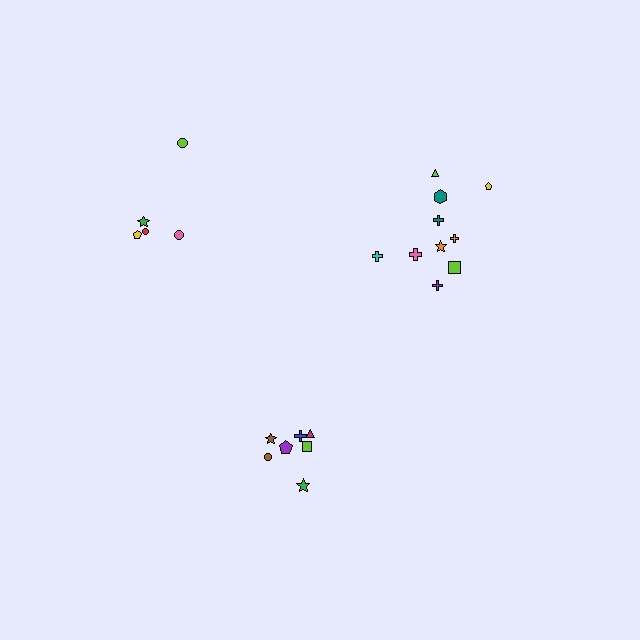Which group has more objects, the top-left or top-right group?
The top-right group.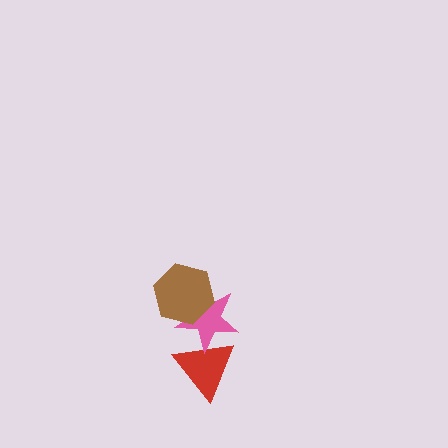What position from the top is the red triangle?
The red triangle is 3rd from the top.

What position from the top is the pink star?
The pink star is 2nd from the top.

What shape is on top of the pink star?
The brown hexagon is on top of the pink star.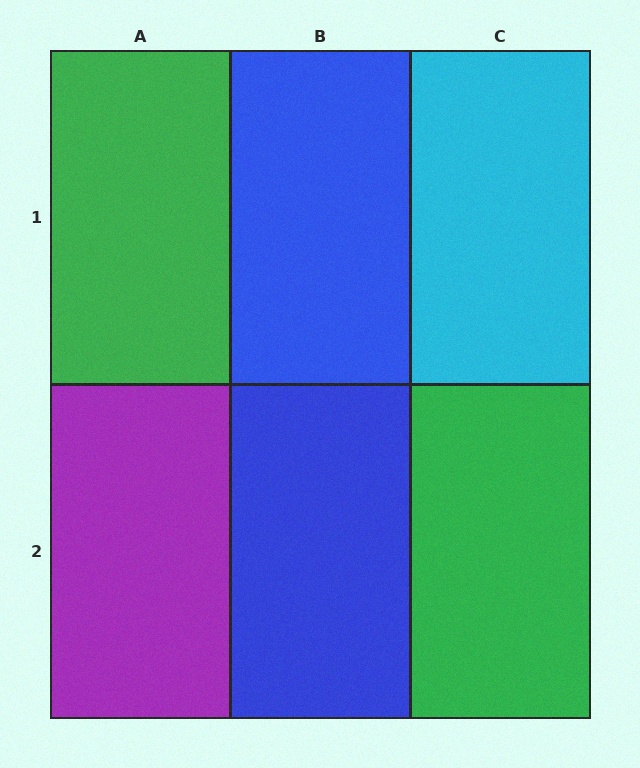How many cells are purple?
1 cell is purple.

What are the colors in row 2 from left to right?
Purple, blue, green.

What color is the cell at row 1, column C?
Cyan.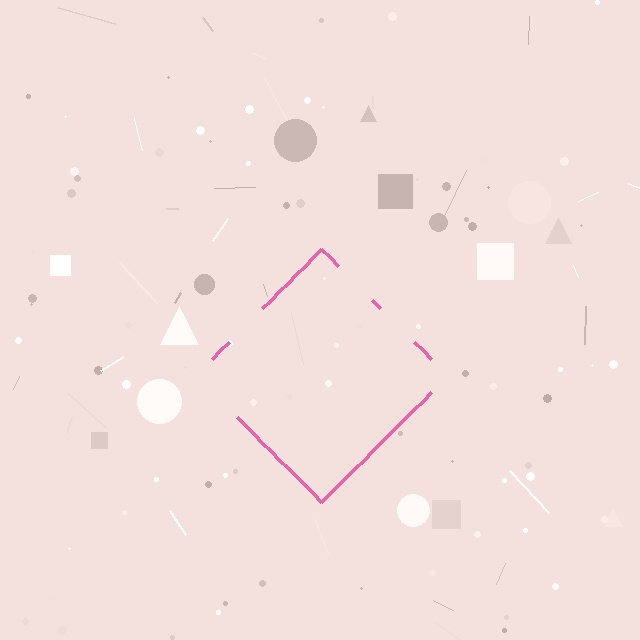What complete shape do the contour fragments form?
The contour fragments form a diamond.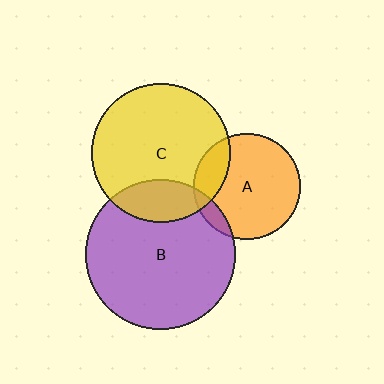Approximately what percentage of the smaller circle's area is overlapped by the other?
Approximately 20%.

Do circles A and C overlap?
Yes.